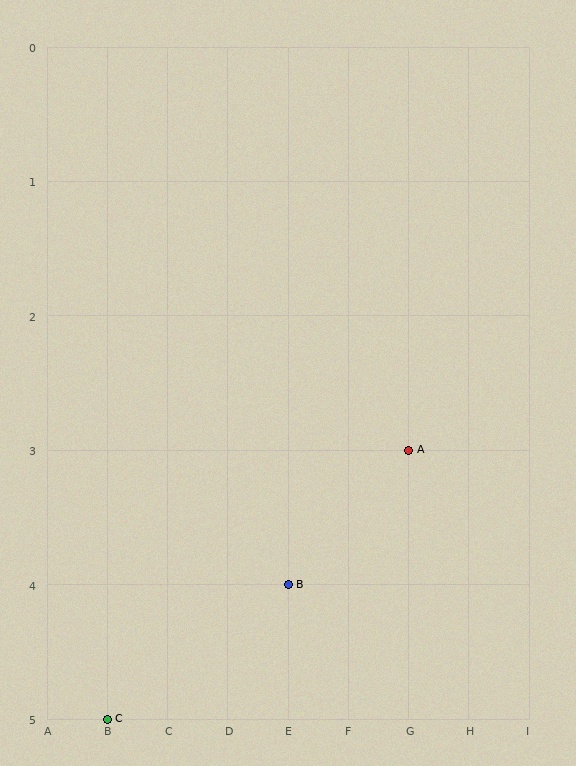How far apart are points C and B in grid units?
Points C and B are 3 columns and 1 row apart (about 3.2 grid units diagonally).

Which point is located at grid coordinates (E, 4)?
Point B is at (E, 4).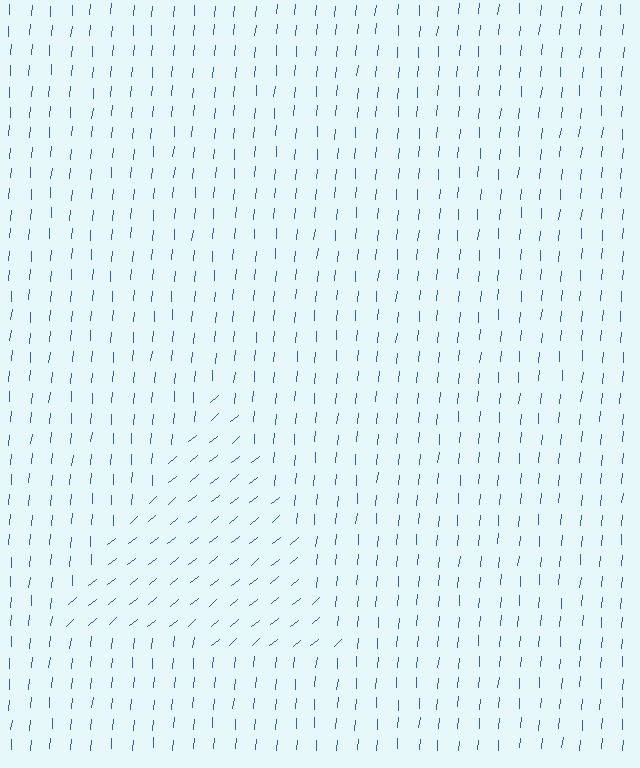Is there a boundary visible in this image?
Yes, there is a texture boundary formed by a change in line orientation.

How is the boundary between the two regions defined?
The boundary is defined purely by a change in line orientation (approximately 45 degrees difference). All lines are the same color and thickness.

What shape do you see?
I see a triangle.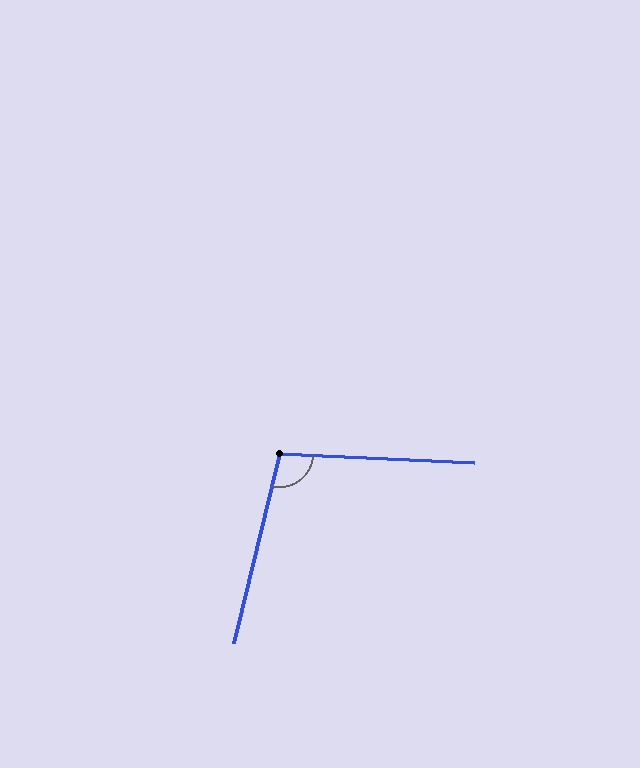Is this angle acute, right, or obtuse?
It is obtuse.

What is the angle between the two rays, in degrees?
Approximately 101 degrees.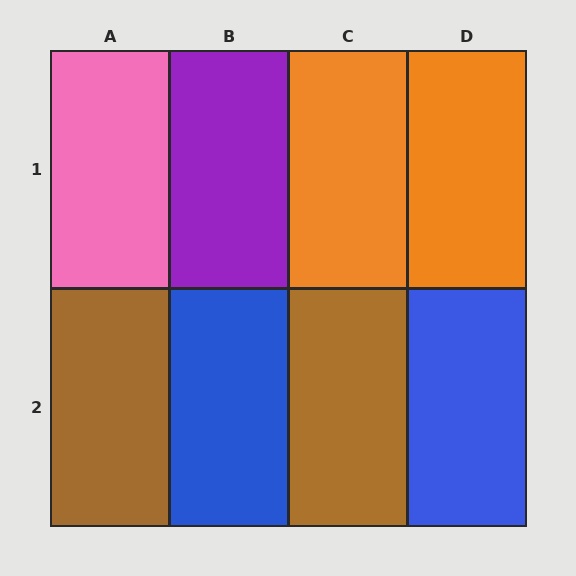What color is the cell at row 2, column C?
Brown.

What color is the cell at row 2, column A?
Brown.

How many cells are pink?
1 cell is pink.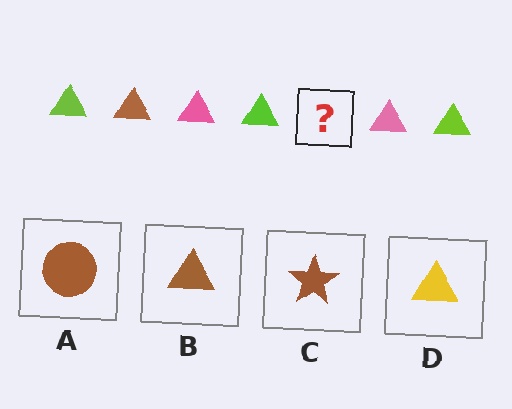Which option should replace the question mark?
Option B.